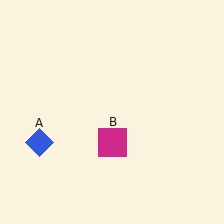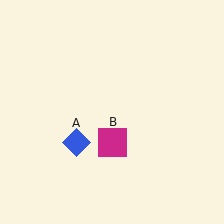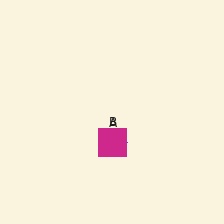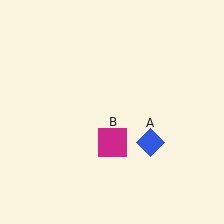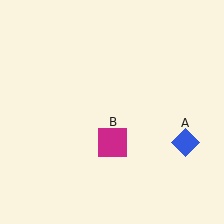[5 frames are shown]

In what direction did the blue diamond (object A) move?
The blue diamond (object A) moved right.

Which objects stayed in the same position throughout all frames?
Magenta square (object B) remained stationary.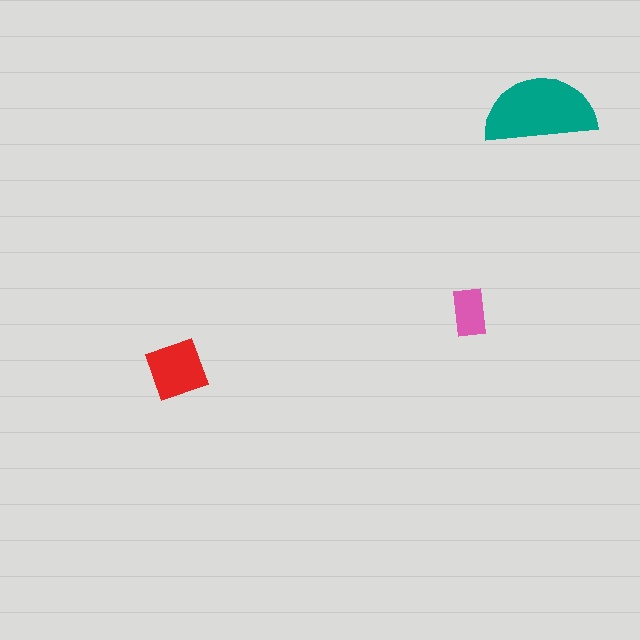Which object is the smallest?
The pink rectangle.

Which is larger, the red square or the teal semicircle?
The teal semicircle.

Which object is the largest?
The teal semicircle.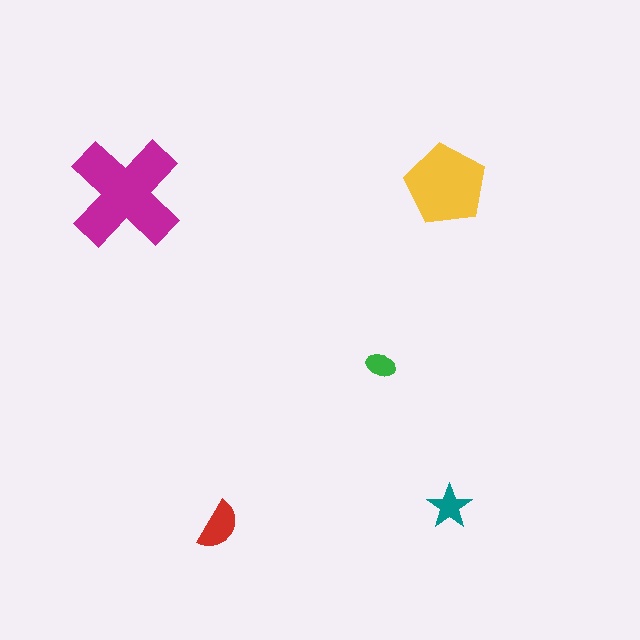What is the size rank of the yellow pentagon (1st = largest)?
2nd.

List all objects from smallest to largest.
The green ellipse, the teal star, the red semicircle, the yellow pentagon, the magenta cross.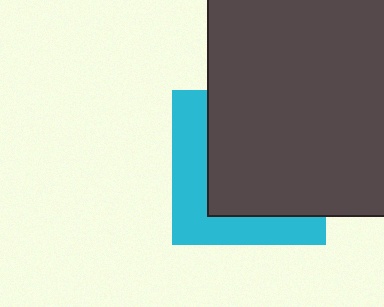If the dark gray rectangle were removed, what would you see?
You would see the complete cyan square.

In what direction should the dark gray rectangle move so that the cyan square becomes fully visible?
The dark gray rectangle should move toward the upper-right. That is the shortest direction to clear the overlap and leave the cyan square fully visible.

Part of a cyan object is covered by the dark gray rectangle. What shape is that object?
It is a square.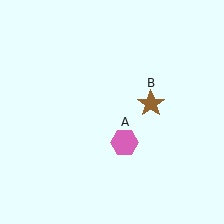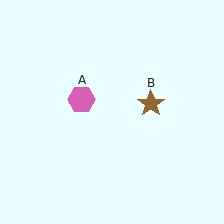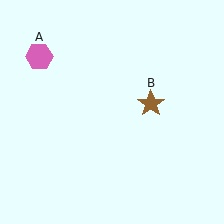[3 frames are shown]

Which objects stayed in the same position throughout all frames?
Brown star (object B) remained stationary.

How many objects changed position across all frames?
1 object changed position: pink hexagon (object A).